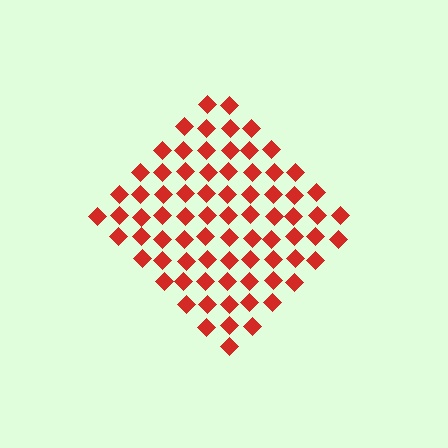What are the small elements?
The small elements are diamonds.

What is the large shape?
The large shape is a diamond.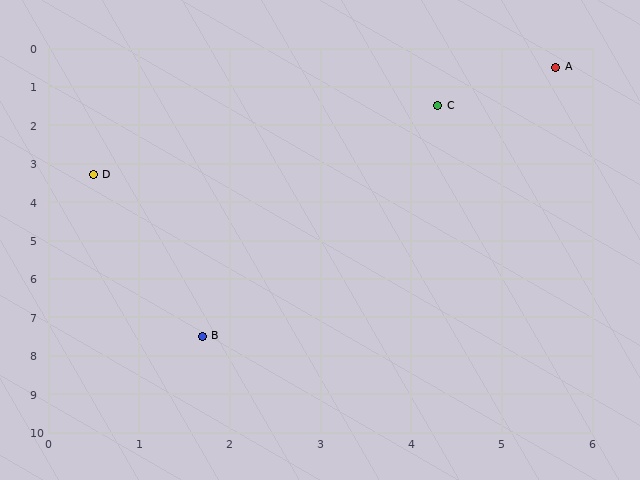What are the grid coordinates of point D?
Point D is at approximately (0.5, 3.3).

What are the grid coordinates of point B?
Point B is at approximately (1.7, 7.5).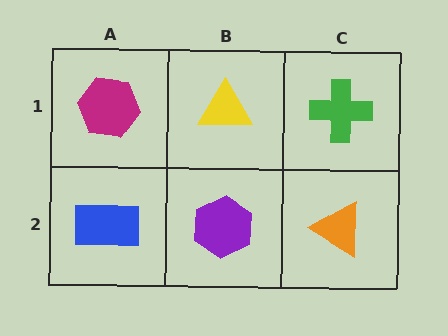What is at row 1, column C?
A green cross.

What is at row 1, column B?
A yellow triangle.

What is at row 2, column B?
A purple hexagon.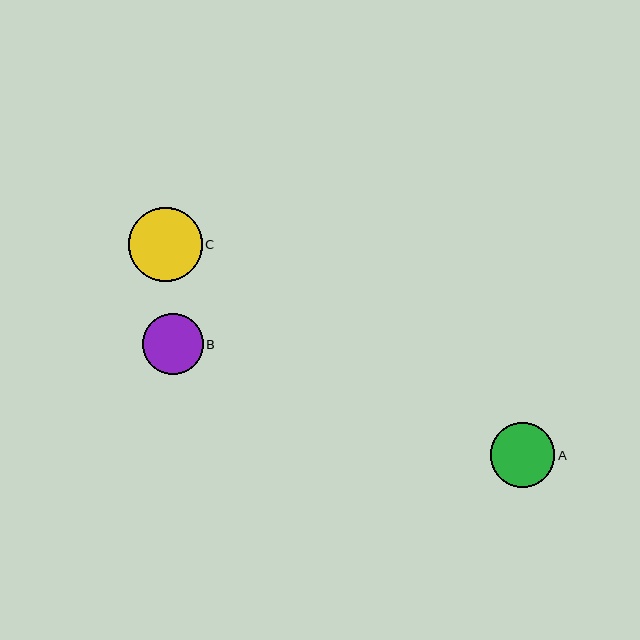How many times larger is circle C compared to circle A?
Circle C is approximately 1.1 times the size of circle A.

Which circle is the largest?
Circle C is the largest with a size of approximately 74 pixels.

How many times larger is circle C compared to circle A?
Circle C is approximately 1.1 times the size of circle A.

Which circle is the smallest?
Circle B is the smallest with a size of approximately 61 pixels.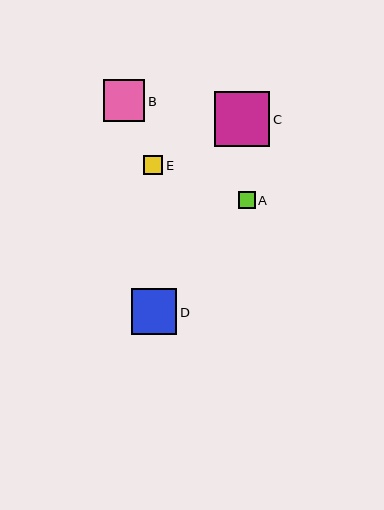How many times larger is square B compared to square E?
Square B is approximately 2.2 times the size of square E.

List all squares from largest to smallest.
From largest to smallest: C, D, B, E, A.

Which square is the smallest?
Square A is the smallest with a size of approximately 17 pixels.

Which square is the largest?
Square C is the largest with a size of approximately 55 pixels.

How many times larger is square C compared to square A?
Square C is approximately 3.3 times the size of square A.